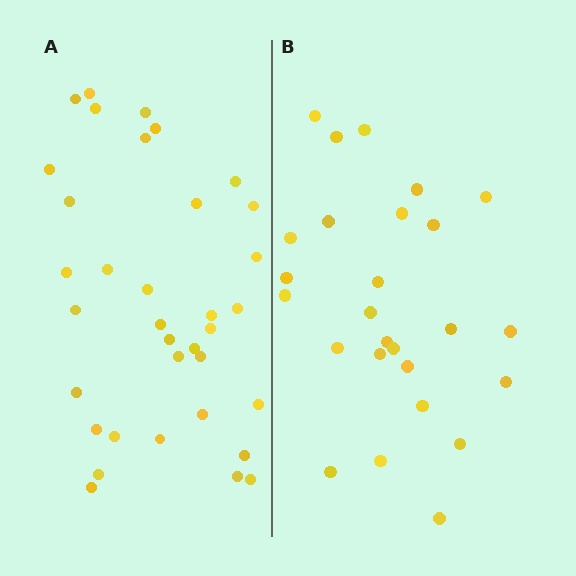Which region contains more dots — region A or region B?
Region A (the left region) has more dots.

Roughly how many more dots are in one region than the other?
Region A has roughly 8 or so more dots than region B.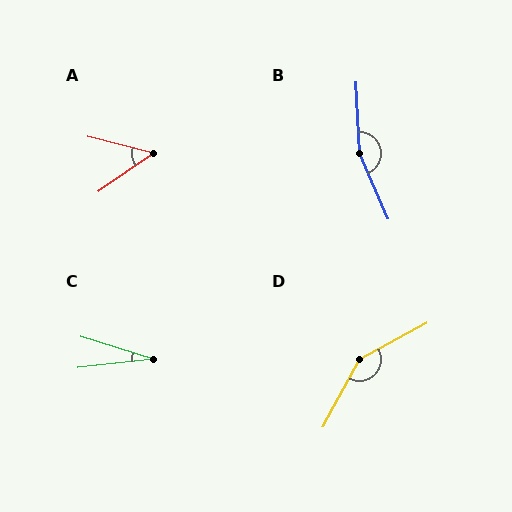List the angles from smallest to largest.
C (24°), A (49°), D (147°), B (160°).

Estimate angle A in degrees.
Approximately 49 degrees.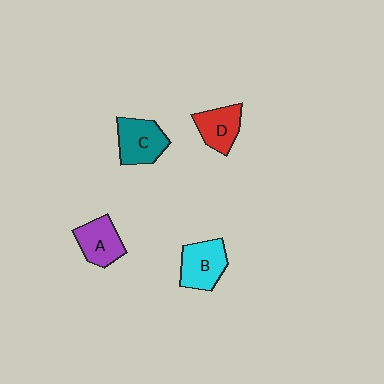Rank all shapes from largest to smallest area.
From largest to smallest: C (teal), B (cyan), A (purple), D (red).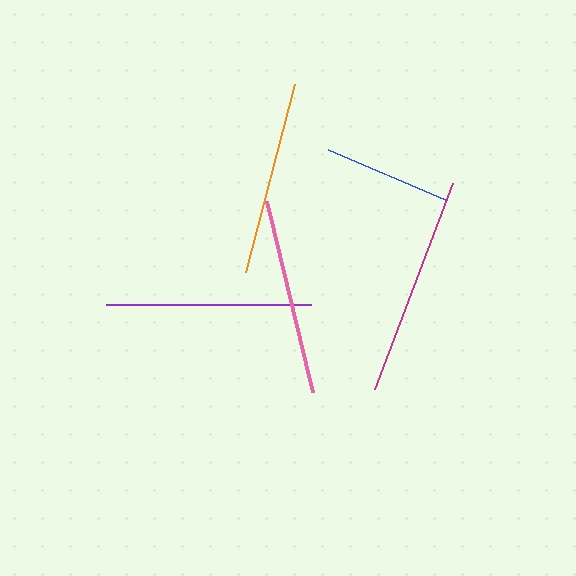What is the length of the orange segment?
The orange segment is approximately 195 pixels long.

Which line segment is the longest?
The magenta line is the longest at approximately 220 pixels.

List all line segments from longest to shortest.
From longest to shortest: magenta, purple, pink, orange, blue.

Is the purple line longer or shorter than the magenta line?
The magenta line is longer than the purple line.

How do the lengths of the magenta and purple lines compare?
The magenta and purple lines are approximately the same length.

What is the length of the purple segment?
The purple segment is approximately 205 pixels long.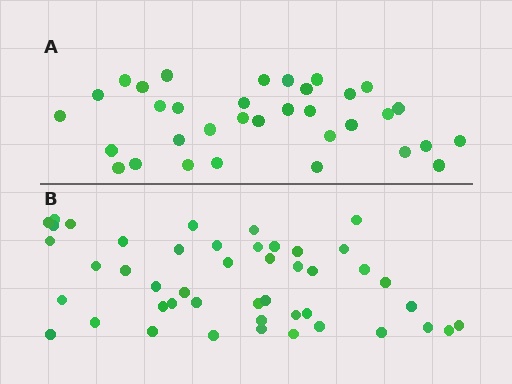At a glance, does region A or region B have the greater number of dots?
Region B (the bottom region) has more dots.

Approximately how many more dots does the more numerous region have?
Region B has roughly 12 or so more dots than region A.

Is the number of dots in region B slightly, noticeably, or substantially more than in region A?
Region B has noticeably more, but not dramatically so. The ratio is roughly 1.4 to 1.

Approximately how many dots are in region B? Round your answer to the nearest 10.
About 50 dots. (The exact count is 46, which rounds to 50.)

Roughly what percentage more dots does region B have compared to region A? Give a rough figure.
About 35% more.